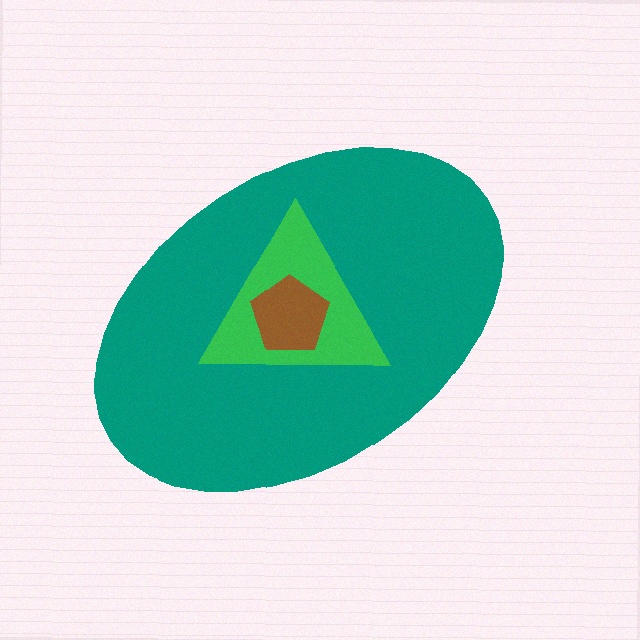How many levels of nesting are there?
3.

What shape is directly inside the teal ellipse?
The green triangle.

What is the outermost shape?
The teal ellipse.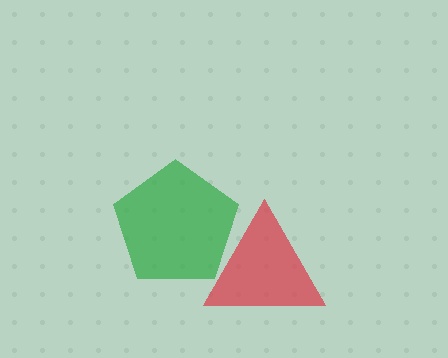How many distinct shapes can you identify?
There are 2 distinct shapes: a green pentagon, a red triangle.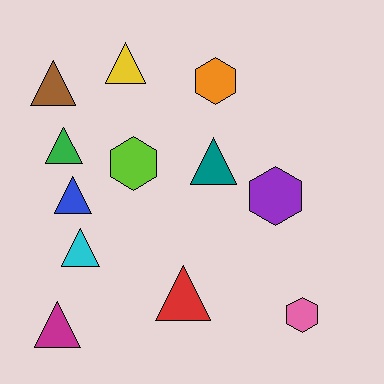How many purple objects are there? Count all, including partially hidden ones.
There is 1 purple object.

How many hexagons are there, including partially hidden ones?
There are 4 hexagons.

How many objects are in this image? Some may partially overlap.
There are 12 objects.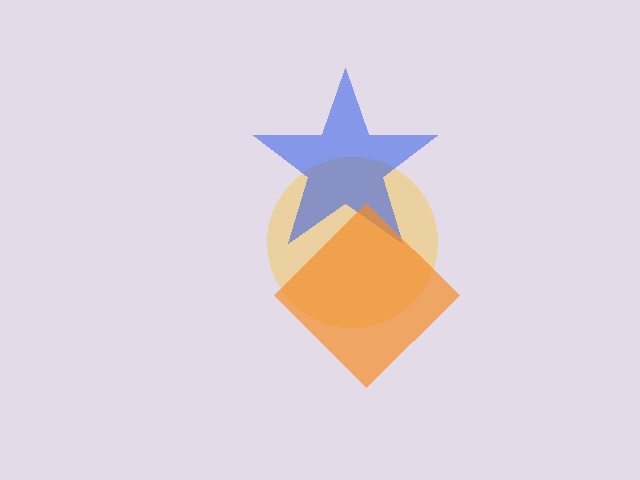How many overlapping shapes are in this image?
There are 3 overlapping shapes in the image.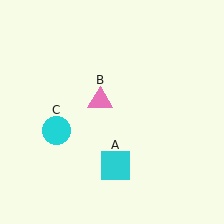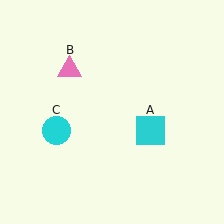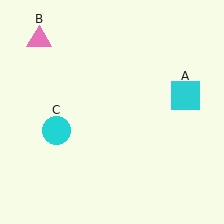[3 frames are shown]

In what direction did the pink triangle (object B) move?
The pink triangle (object B) moved up and to the left.